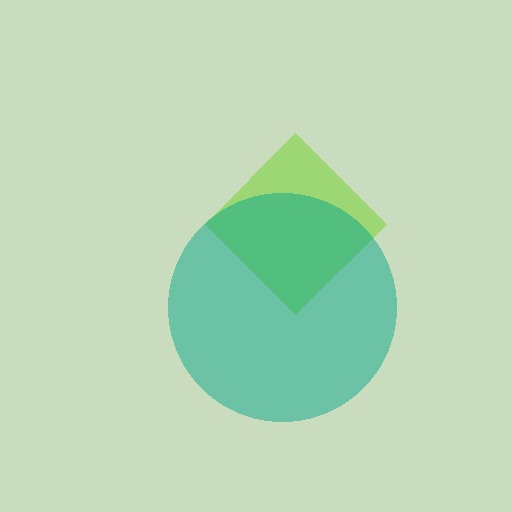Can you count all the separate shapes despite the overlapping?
Yes, there are 2 separate shapes.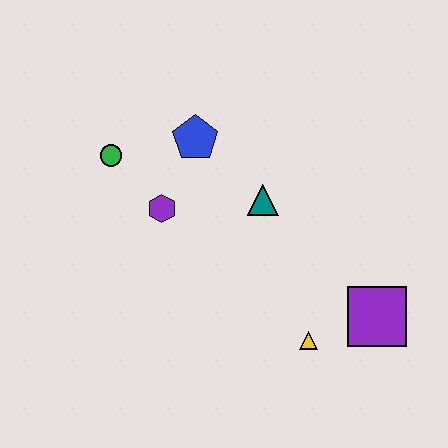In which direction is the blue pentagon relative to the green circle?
The blue pentagon is to the right of the green circle.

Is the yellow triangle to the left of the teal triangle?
No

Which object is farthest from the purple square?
The green circle is farthest from the purple square.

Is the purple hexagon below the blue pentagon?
Yes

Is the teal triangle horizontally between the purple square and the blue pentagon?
Yes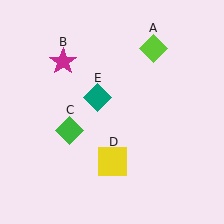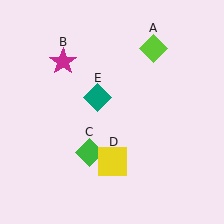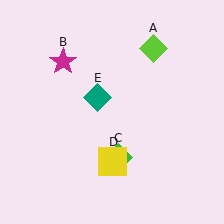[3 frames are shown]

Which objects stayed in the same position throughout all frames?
Lime diamond (object A) and magenta star (object B) and yellow square (object D) and teal diamond (object E) remained stationary.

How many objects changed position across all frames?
1 object changed position: green diamond (object C).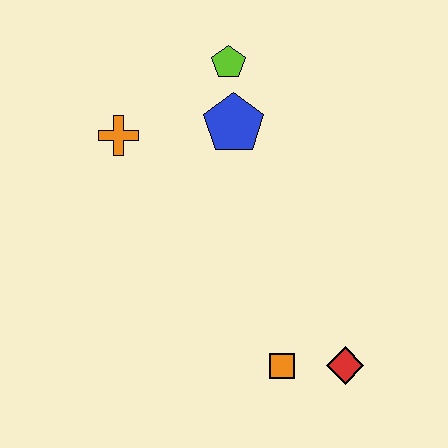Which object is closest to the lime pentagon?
The blue pentagon is closest to the lime pentagon.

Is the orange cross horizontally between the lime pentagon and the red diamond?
No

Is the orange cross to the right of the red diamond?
No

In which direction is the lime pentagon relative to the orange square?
The lime pentagon is above the orange square.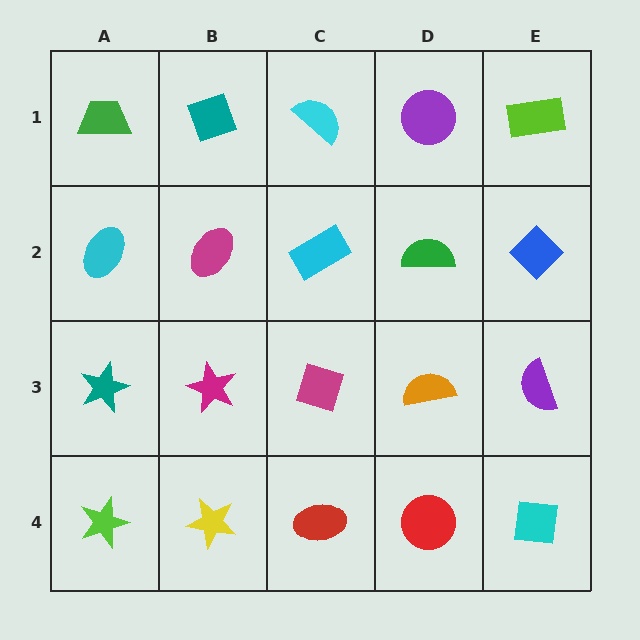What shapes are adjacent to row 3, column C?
A cyan rectangle (row 2, column C), a red ellipse (row 4, column C), a magenta star (row 3, column B), an orange semicircle (row 3, column D).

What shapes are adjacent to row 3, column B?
A magenta ellipse (row 2, column B), a yellow star (row 4, column B), a teal star (row 3, column A), a magenta diamond (row 3, column C).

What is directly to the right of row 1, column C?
A purple circle.